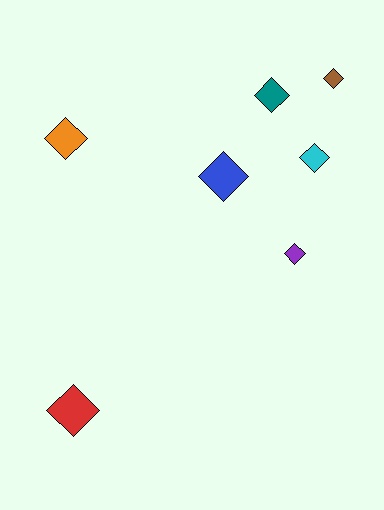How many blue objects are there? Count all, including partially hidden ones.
There is 1 blue object.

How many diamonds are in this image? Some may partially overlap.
There are 7 diamonds.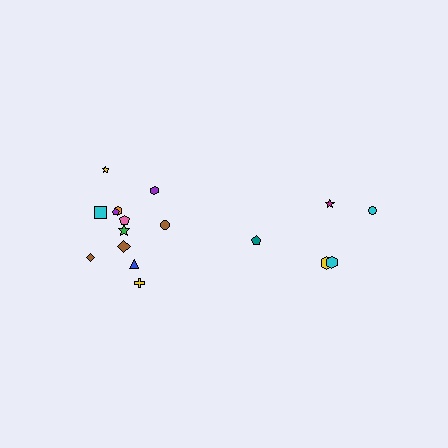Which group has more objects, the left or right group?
The left group.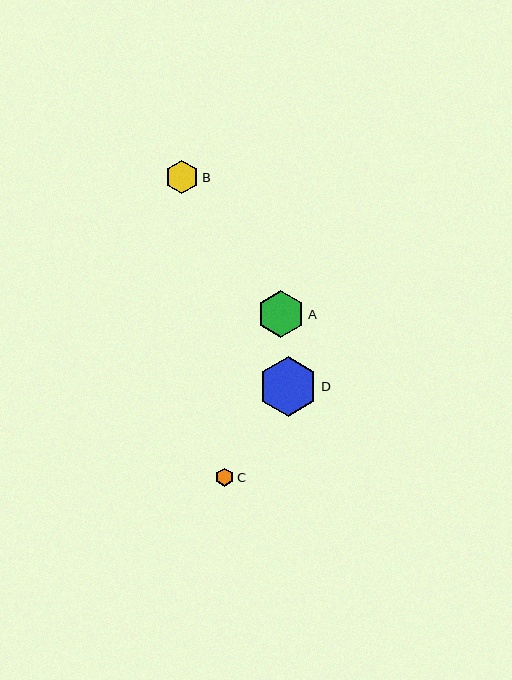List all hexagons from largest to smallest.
From largest to smallest: D, A, B, C.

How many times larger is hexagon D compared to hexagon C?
Hexagon D is approximately 3.2 times the size of hexagon C.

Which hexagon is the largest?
Hexagon D is the largest with a size of approximately 60 pixels.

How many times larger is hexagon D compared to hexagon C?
Hexagon D is approximately 3.2 times the size of hexagon C.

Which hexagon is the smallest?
Hexagon C is the smallest with a size of approximately 18 pixels.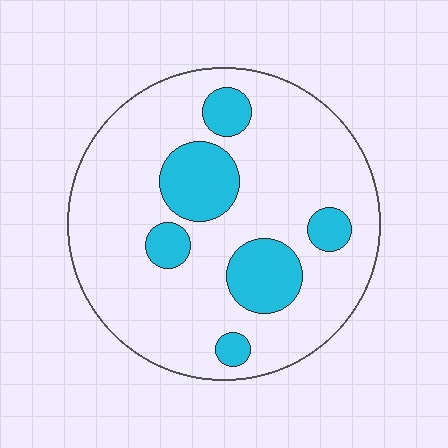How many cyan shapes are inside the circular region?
6.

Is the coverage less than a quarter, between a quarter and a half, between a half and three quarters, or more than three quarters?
Less than a quarter.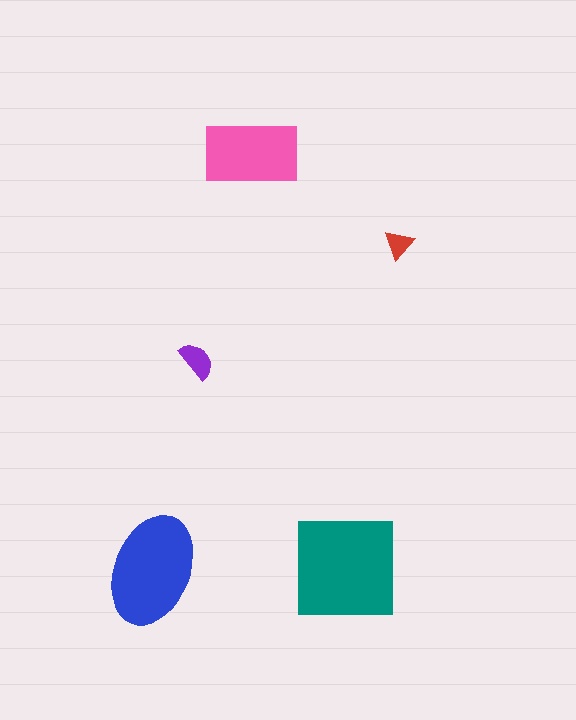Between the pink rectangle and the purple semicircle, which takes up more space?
The pink rectangle.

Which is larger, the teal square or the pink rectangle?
The teal square.